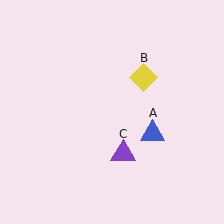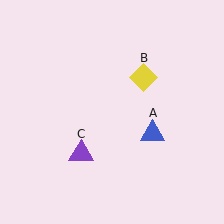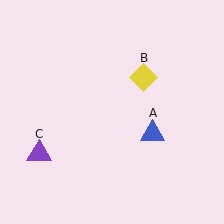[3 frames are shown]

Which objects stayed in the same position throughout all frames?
Blue triangle (object A) and yellow diamond (object B) remained stationary.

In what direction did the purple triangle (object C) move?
The purple triangle (object C) moved left.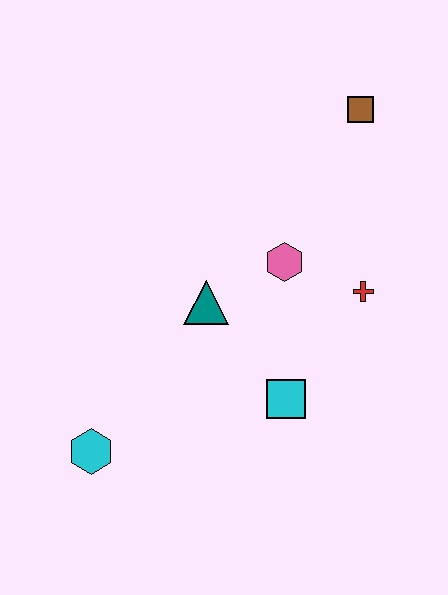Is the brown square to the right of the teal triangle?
Yes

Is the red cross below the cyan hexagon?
No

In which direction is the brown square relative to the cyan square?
The brown square is above the cyan square.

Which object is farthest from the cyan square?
The brown square is farthest from the cyan square.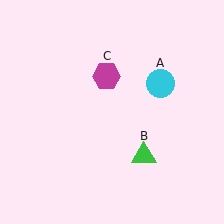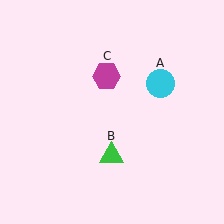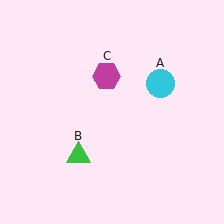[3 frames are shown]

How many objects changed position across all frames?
1 object changed position: green triangle (object B).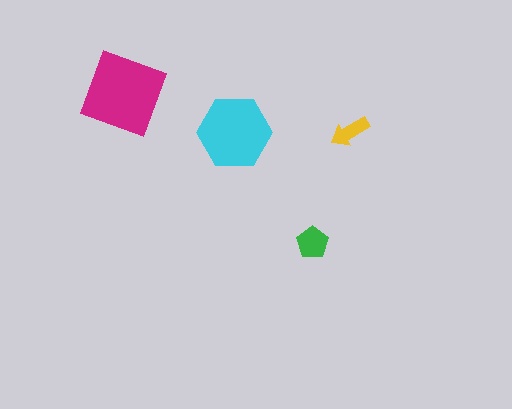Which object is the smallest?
The yellow arrow.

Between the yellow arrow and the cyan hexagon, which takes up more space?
The cyan hexagon.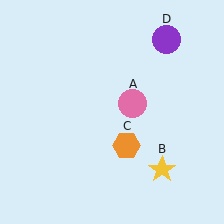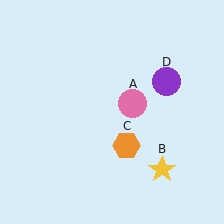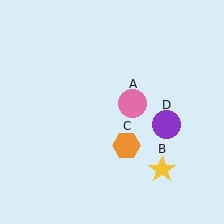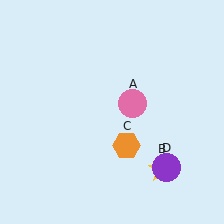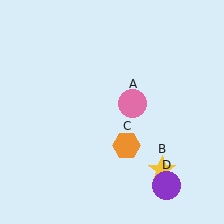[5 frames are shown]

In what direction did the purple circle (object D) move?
The purple circle (object D) moved down.